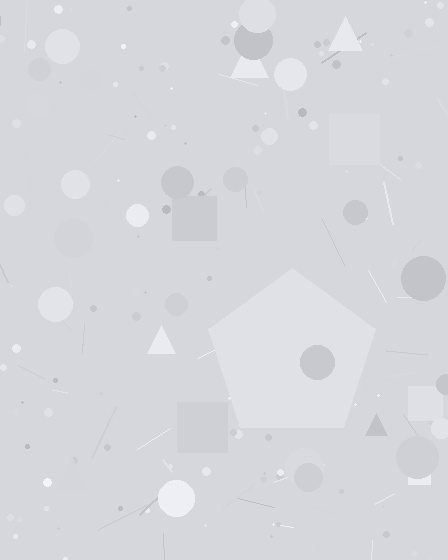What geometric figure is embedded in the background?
A pentagon is embedded in the background.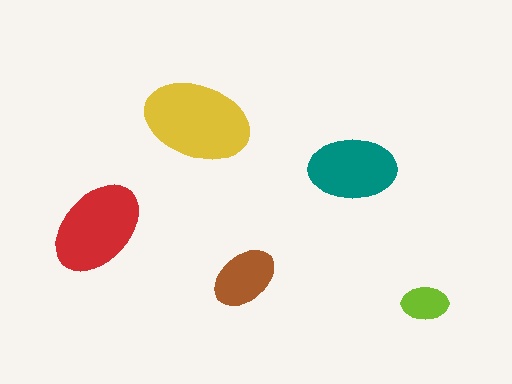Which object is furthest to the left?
The red ellipse is leftmost.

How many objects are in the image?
There are 5 objects in the image.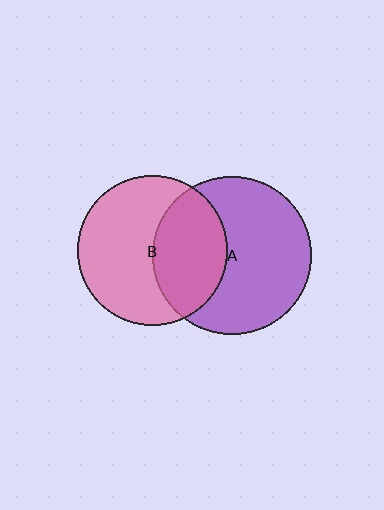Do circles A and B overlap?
Yes.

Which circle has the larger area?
Circle A (purple).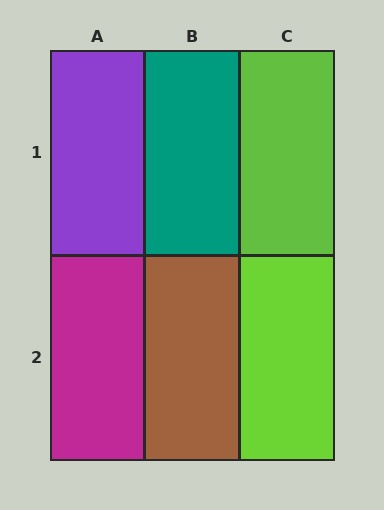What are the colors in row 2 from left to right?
Magenta, brown, lime.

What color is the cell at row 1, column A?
Purple.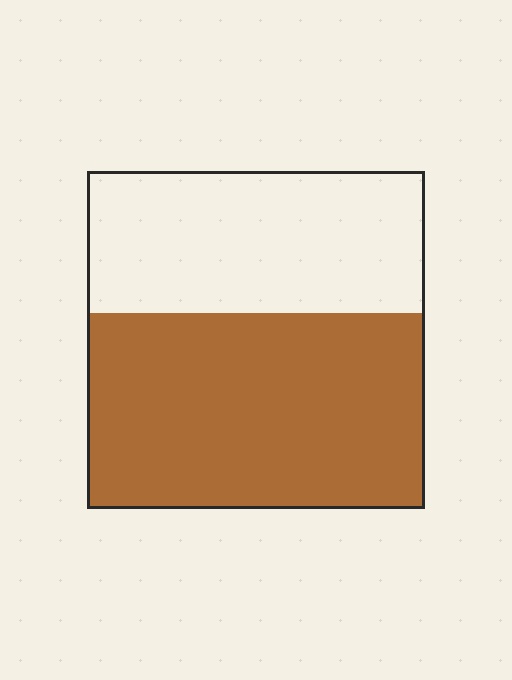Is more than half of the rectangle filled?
Yes.